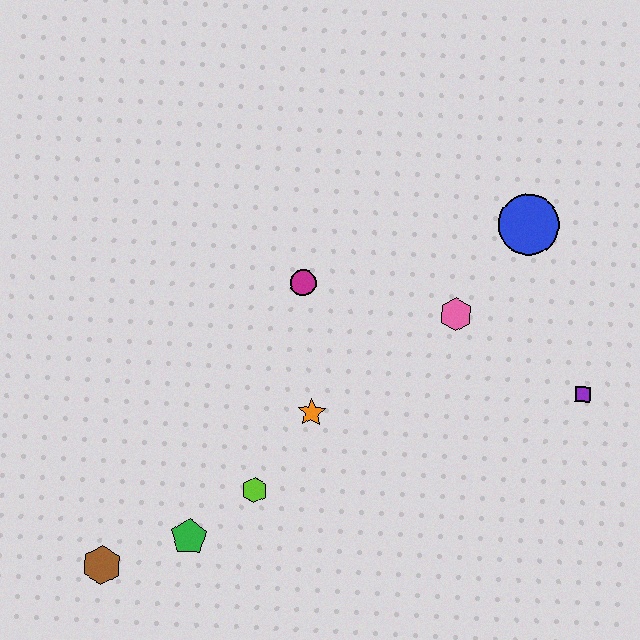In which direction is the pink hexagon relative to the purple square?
The pink hexagon is to the left of the purple square.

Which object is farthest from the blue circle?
The brown hexagon is farthest from the blue circle.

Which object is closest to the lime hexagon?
The green pentagon is closest to the lime hexagon.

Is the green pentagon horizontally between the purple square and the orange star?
No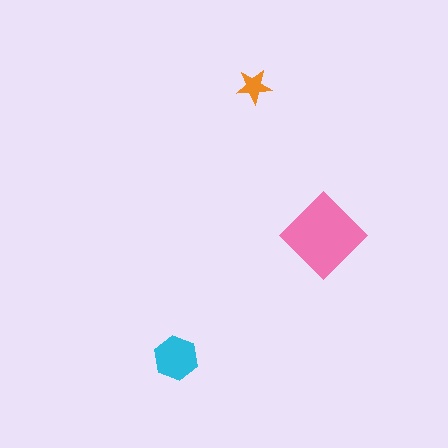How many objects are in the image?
There are 3 objects in the image.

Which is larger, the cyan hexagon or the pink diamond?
The pink diamond.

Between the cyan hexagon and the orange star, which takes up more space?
The cyan hexagon.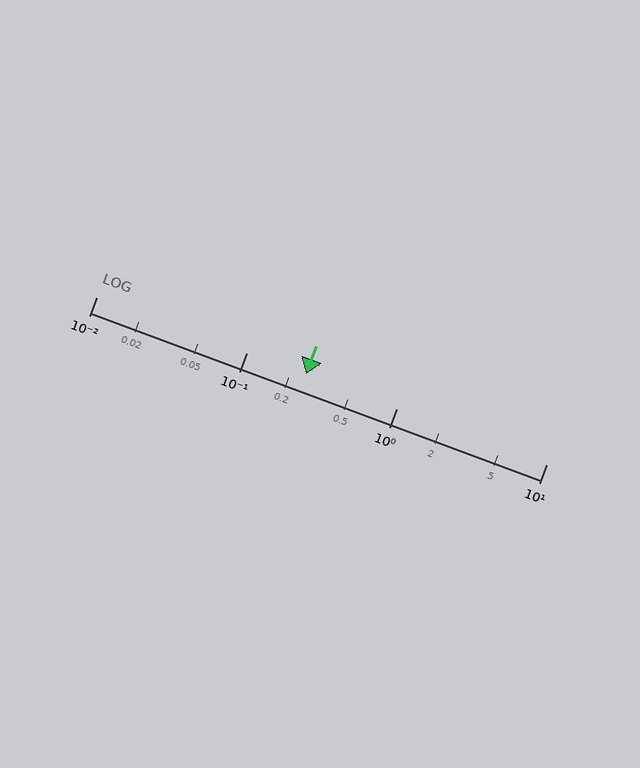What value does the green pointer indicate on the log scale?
The pointer indicates approximately 0.25.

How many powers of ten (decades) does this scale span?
The scale spans 3 decades, from 0.01 to 10.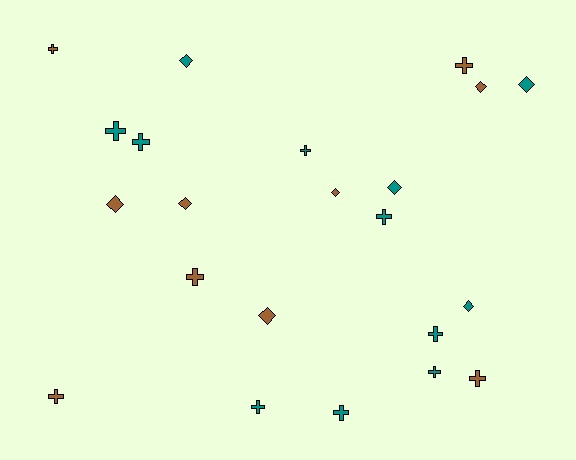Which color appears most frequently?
Teal, with 12 objects.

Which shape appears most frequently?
Cross, with 13 objects.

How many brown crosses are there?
There are 5 brown crosses.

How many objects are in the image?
There are 22 objects.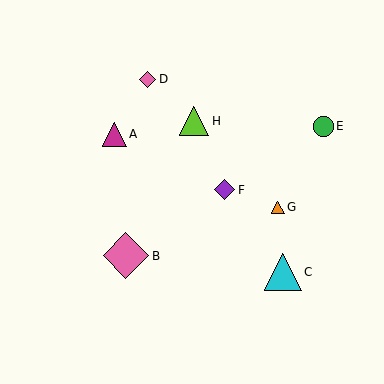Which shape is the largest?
The pink diamond (labeled B) is the largest.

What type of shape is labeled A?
Shape A is a magenta triangle.